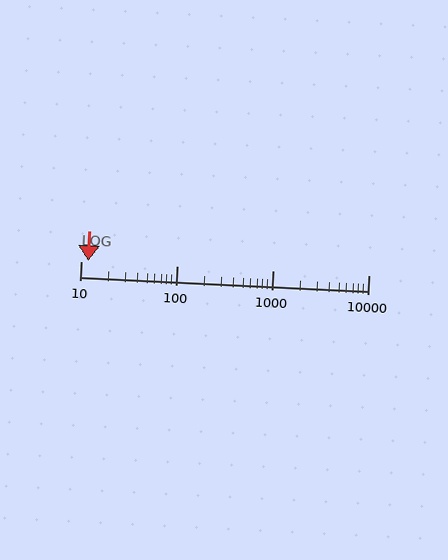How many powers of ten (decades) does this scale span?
The scale spans 3 decades, from 10 to 10000.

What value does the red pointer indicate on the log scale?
The pointer indicates approximately 12.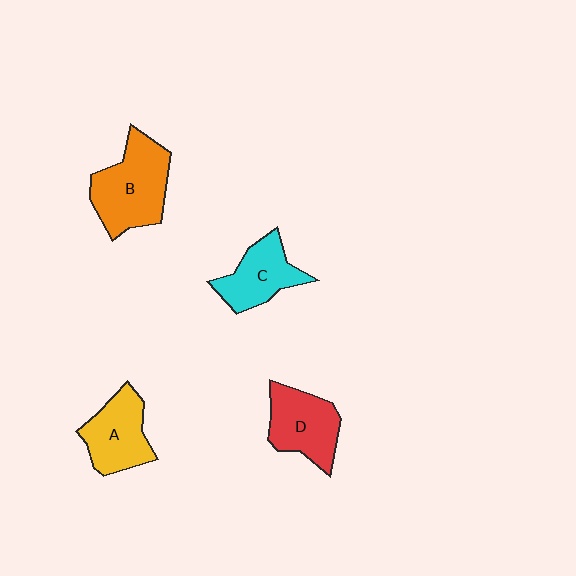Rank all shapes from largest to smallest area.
From largest to smallest: B (orange), D (red), A (yellow), C (cyan).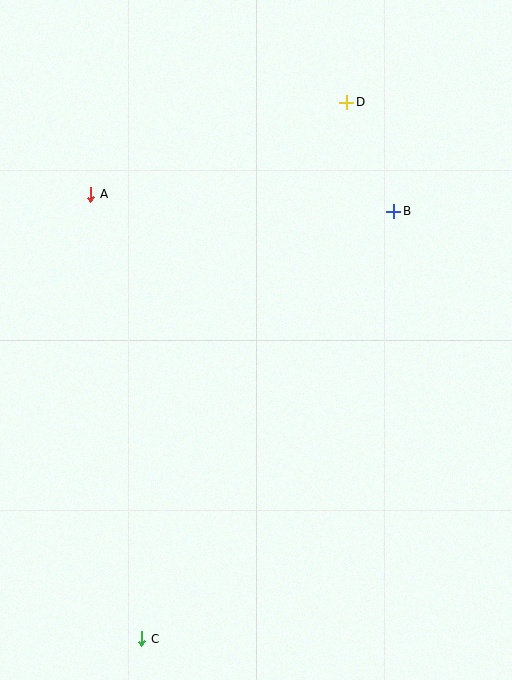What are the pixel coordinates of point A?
Point A is at (91, 194).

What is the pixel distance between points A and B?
The distance between A and B is 303 pixels.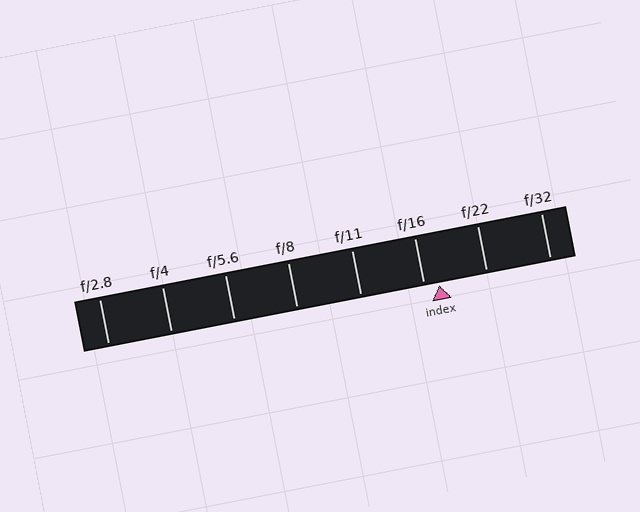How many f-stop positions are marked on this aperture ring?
There are 8 f-stop positions marked.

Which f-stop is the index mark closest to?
The index mark is closest to f/16.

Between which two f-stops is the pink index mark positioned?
The index mark is between f/16 and f/22.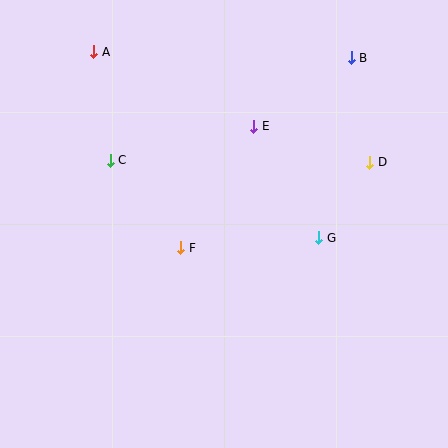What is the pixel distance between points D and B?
The distance between D and B is 106 pixels.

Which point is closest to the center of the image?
Point F at (181, 248) is closest to the center.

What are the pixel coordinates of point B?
Point B is at (351, 58).